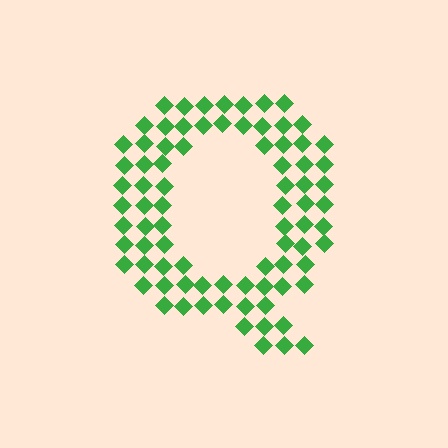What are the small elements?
The small elements are diamonds.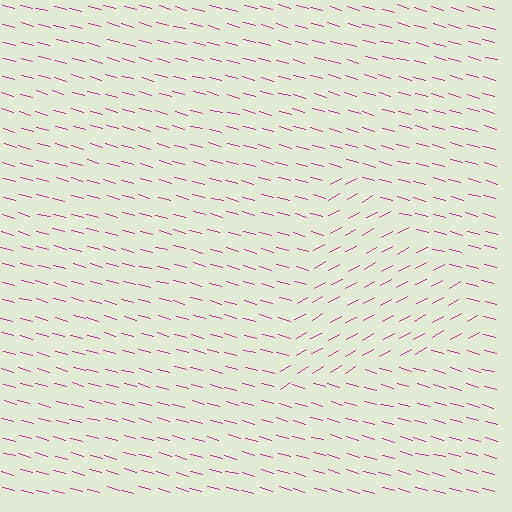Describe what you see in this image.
The image is filled with small magenta line segments. A triangle region in the image has lines oriented differently from the surrounding lines, creating a visible texture boundary.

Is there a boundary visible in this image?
Yes, there is a texture boundary formed by a change in line orientation.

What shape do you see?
I see a triangle.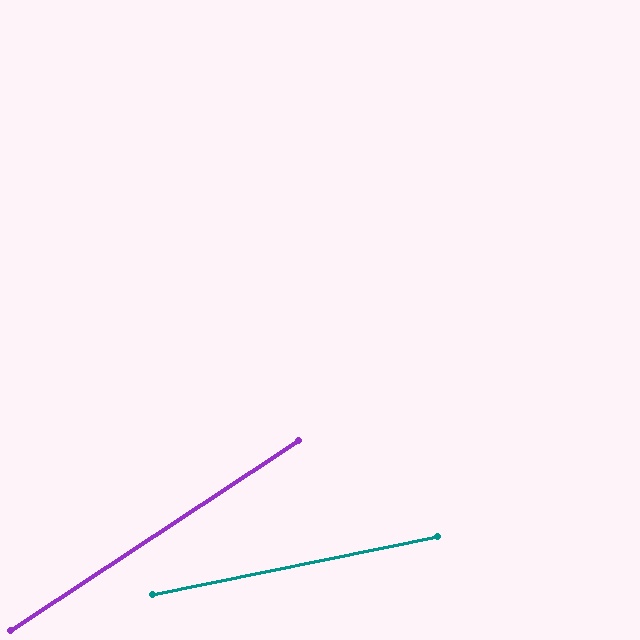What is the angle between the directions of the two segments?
Approximately 22 degrees.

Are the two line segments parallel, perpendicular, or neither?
Neither parallel nor perpendicular — they differ by about 22°.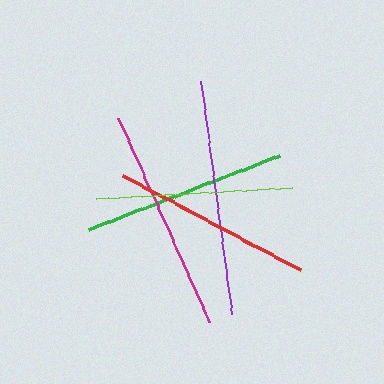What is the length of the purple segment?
The purple segment is approximately 234 pixels long.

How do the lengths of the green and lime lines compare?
The green and lime lines are approximately the same length.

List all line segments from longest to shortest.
From longest to shortest: purple, magenta, green, red, lime.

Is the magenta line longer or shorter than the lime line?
The magenta line is longer than the lime line.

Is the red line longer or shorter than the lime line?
The red line is longer than the lime line.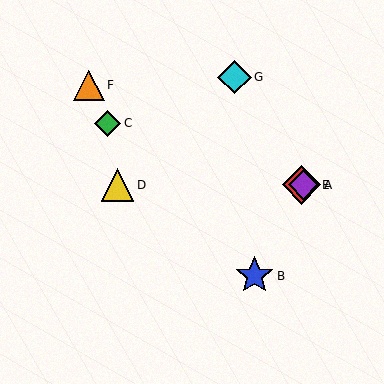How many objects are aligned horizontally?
3 objects (A, D, E) are aligned horizontally.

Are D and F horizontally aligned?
No, D is at y≈185 and F is at y≈85.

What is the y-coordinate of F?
Object F is at y≈85.